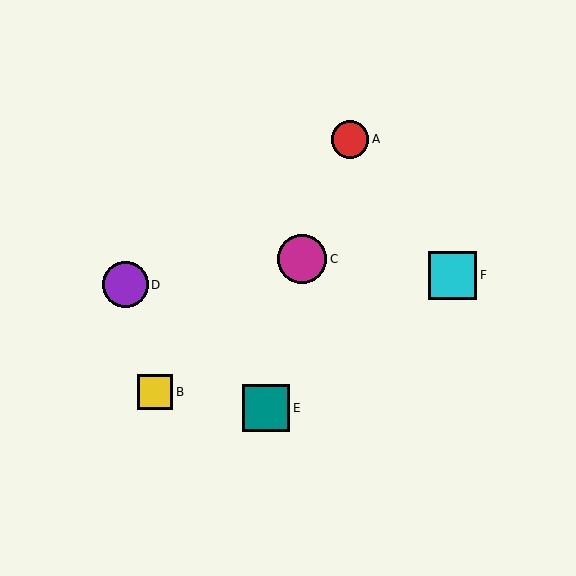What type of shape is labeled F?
Shape F is a cyan square.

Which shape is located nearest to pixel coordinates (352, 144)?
The red circle (labeled A) at (350, 139) is nearest to that location.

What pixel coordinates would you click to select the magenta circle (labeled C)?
Click at (302, 259) to select the magenta circle C.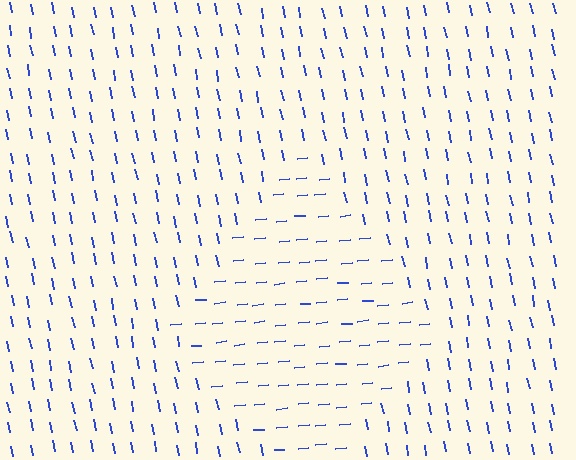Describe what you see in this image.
The image is filled with small blue line segments. A diamond region in the image has lines oriented differently from the surrounding lines, creating a visible texture boundary.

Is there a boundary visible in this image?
Yes, there is a texture boundary formed by a change in line orientation.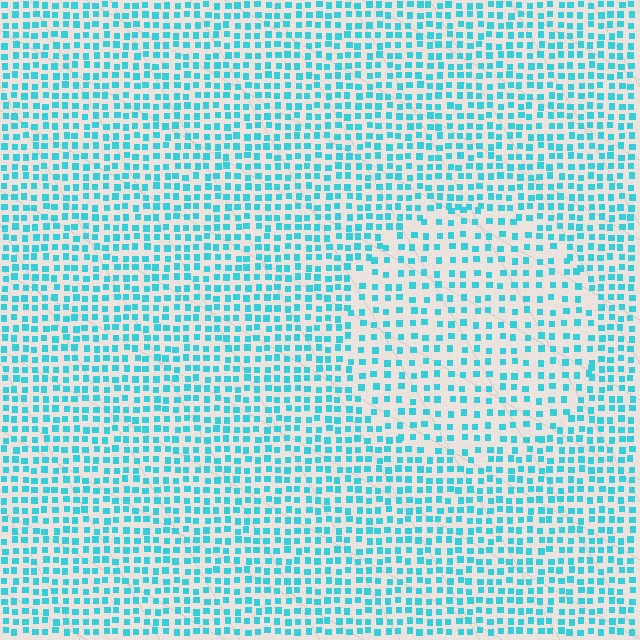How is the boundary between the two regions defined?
The boundary is defined by a change in element density (approximately 1.6x ratio). All elements are the same color, size, and shape.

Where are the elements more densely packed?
The elements are more densely packed outside the circle boundary.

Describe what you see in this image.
The image contains small cyan elements arranged at two different densities. A circle-shaped region is visible where the elements are less densely packed than the surrounding area.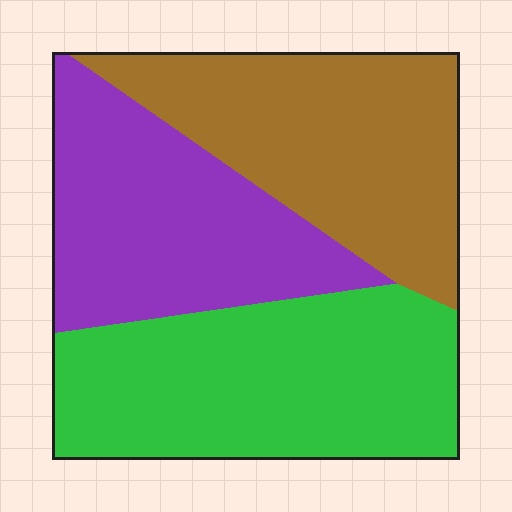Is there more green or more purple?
Green.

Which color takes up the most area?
Green, at roughly 40%.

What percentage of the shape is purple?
Purple takes up about one third (1/3) of the shape.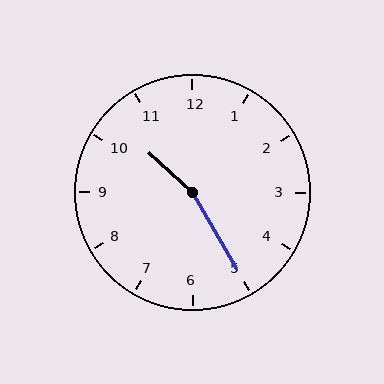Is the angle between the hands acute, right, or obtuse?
It is obtuse.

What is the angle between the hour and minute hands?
Approximately 162 degrees.